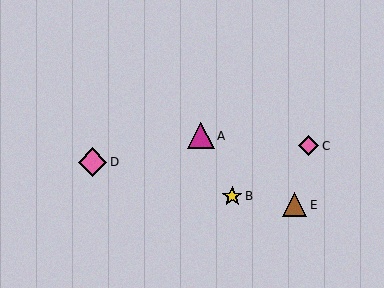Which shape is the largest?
The pink diamond (labeled D) is the largest.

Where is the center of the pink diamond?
The center of the pink diamond is at (92, 162).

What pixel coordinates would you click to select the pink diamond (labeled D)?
Click at (92, 162) to select the pink diamond D.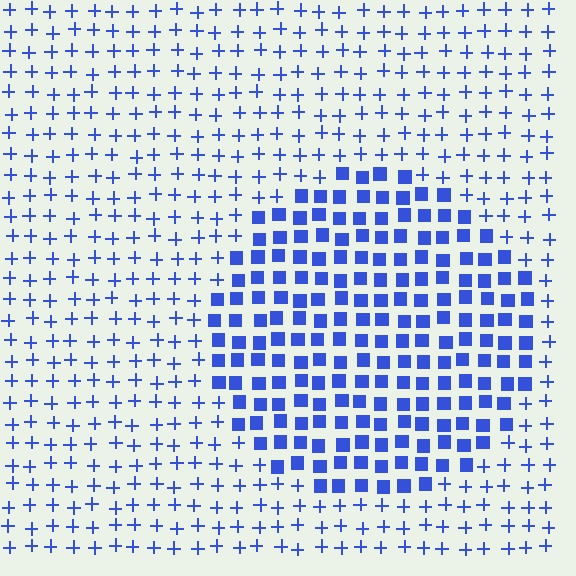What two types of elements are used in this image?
The image uses squares inside the circle region and plus signs outside it.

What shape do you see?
I see a circle.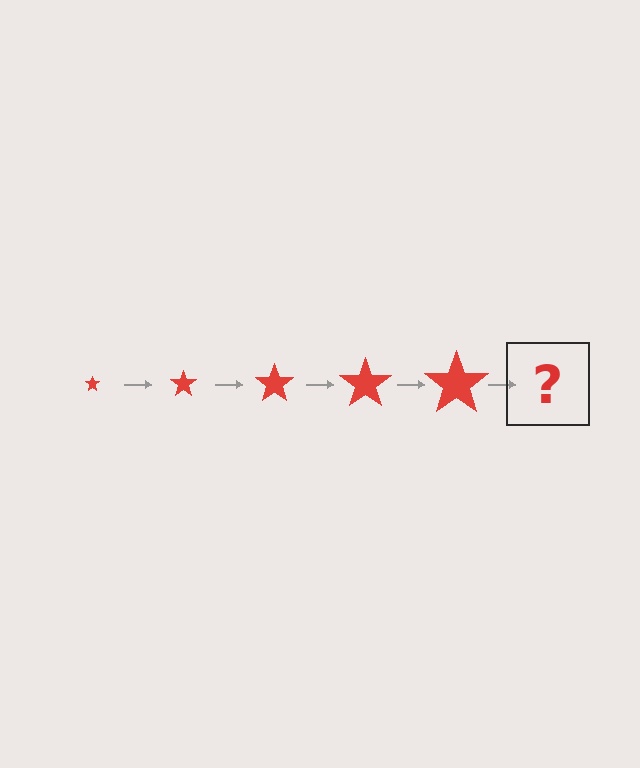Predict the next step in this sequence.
The next step is a red star, larger than the previous one.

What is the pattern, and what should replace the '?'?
The pattern is that the star gets progressively larger each step. The '?' should be a red star, larger than the previous one.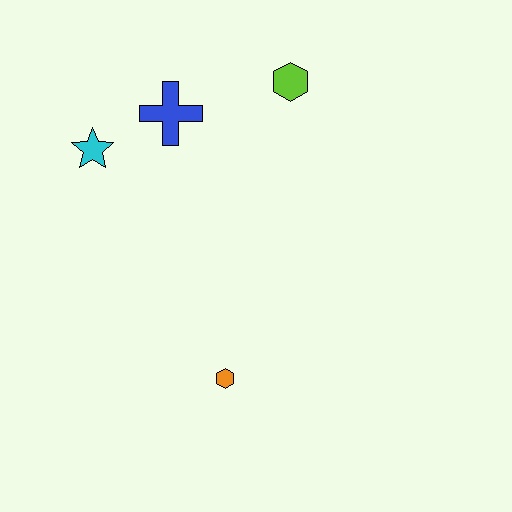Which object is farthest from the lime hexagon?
The orange hexagon is farthest from the lime hexagon.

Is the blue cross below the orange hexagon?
No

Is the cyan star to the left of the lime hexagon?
Yes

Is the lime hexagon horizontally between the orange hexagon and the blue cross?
No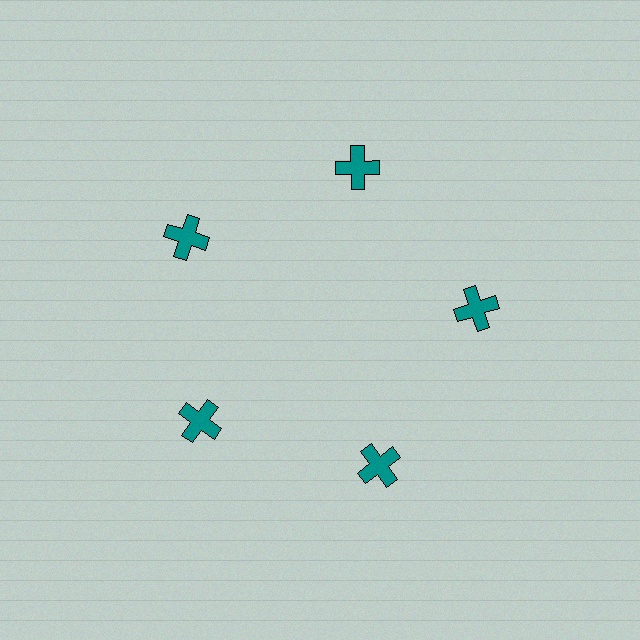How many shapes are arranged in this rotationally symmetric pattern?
There are 5 shapes, arranged in 5 groups of 1.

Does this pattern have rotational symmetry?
Yes, this pattern has 5-fold rotational symmetry. It looks the same after rotating 72 degrees around the center.